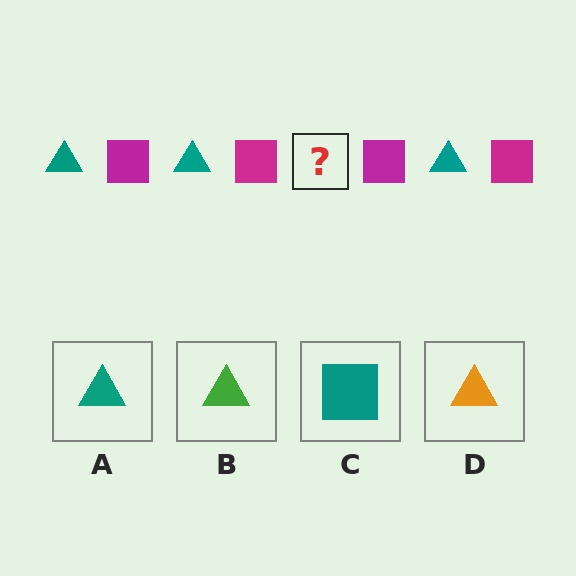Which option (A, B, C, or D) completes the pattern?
A.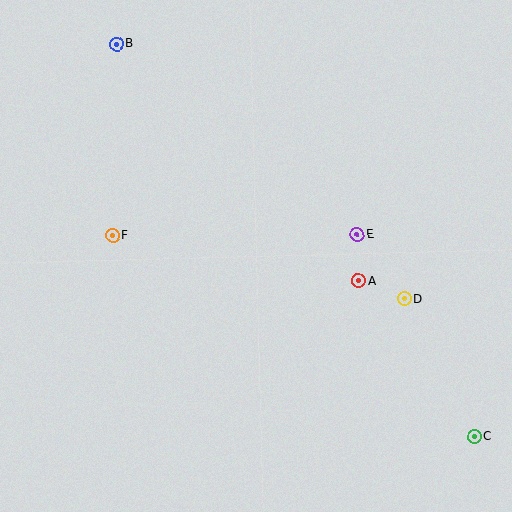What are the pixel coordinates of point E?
Point E is at (357, 235).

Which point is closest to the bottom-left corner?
Point F is closest to the bottom-left corner.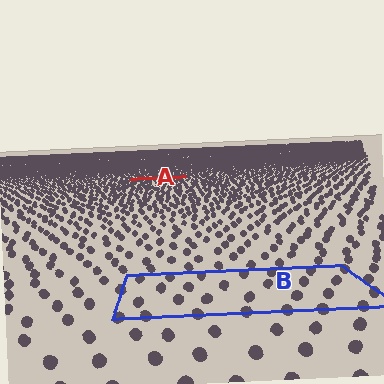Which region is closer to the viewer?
Region B is closer. The texture elements there are larger and more spread out.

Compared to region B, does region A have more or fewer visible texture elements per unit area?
Region A has more texture elements per unit area — they are packed more densely because it is farther away.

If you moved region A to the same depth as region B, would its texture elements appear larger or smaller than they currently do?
They would appear larger. At a closer depth, the same texture elements are projected at a bigger on-screen size.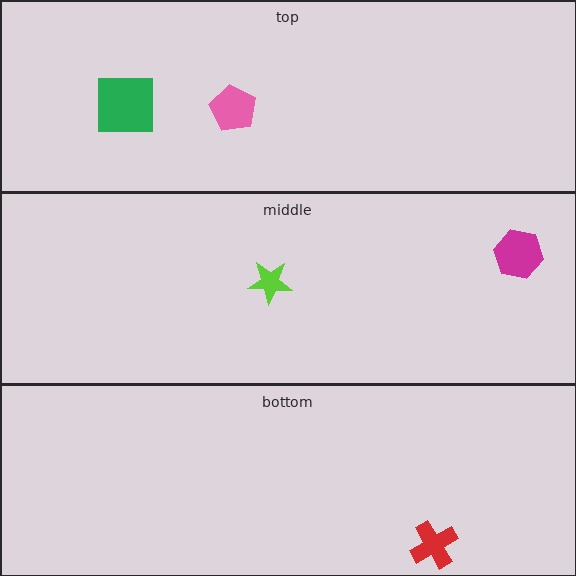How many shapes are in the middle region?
2.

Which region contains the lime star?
The middle region.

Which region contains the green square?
The top region.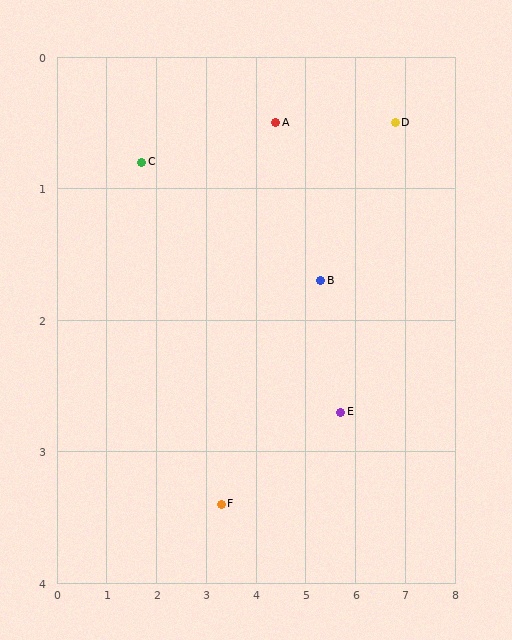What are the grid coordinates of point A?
Point A is at approximately (4.4, 0.5).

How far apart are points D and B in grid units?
Points D and B are about 1.9 grid units apart.